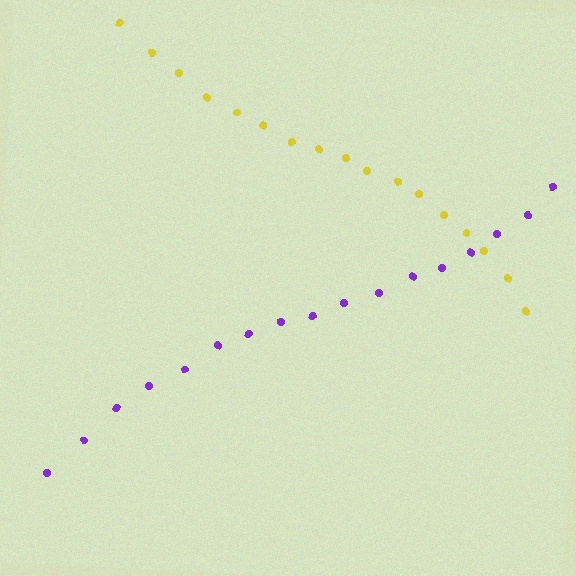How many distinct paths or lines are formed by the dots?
There are 2 distinct paths.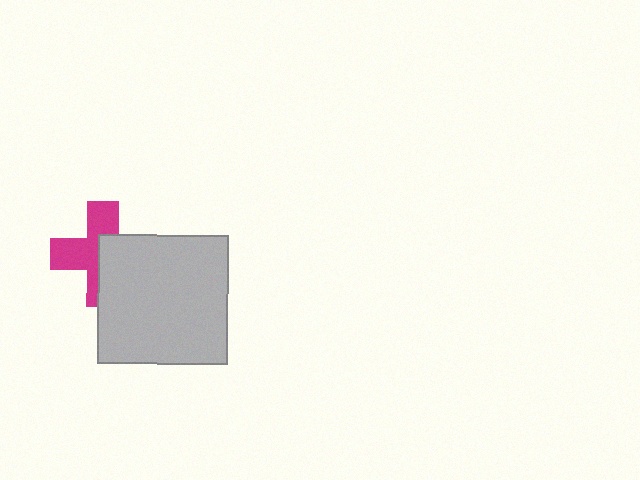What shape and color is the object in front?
The object in front is a light gray square.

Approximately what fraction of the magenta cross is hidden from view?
Roughly 48% of the magenta cross is hidden behind the light gray square.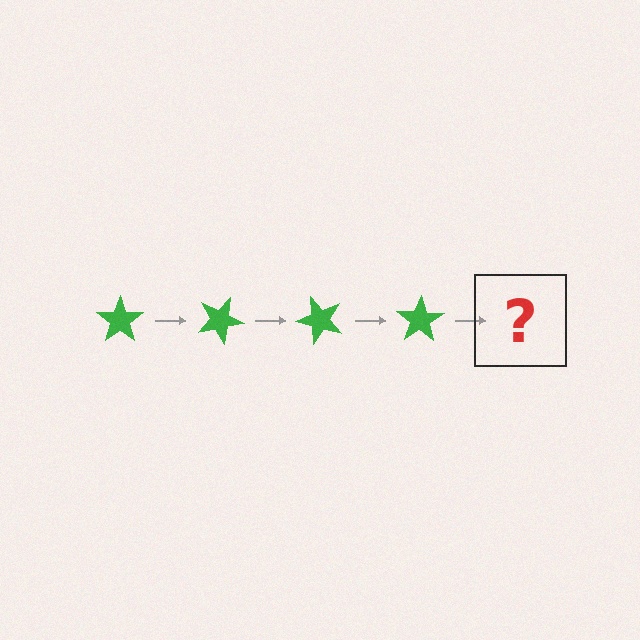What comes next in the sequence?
The next element should be a green star rotated 100 degrees.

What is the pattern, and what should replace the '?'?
The pattern is that the star rotates 25 degrees each step. The '?' should be a green star rotated 100 degrees.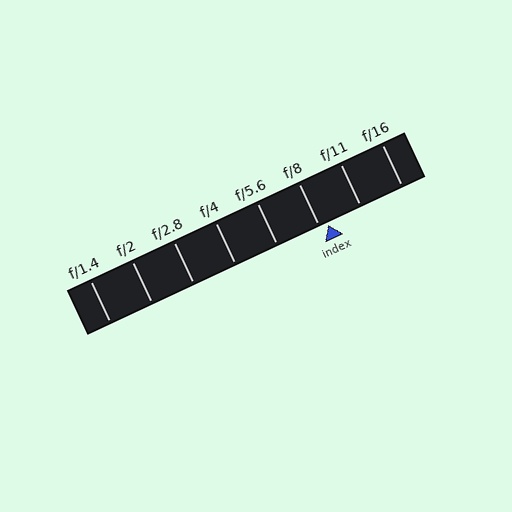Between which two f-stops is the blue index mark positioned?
The index mark is between f/8 and f/11.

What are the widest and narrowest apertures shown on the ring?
The widest aperture shown is f/1.4 and the narrowest is f/16.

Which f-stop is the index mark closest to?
The index mark is closest to f/8.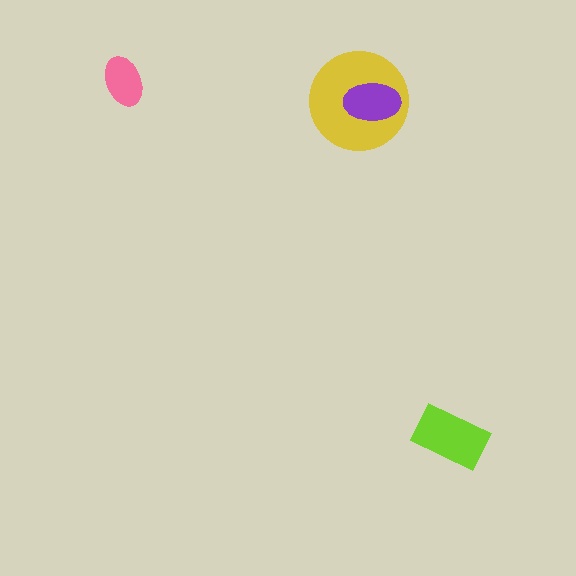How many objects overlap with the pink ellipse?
0 objects overlap with the pink ellipse.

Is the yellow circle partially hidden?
Yes, it is partially covered by another shape.